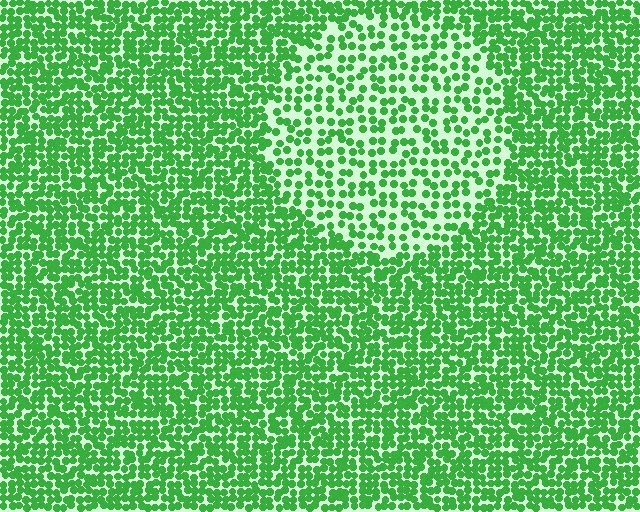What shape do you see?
I see a circle.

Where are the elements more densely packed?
The elements are more densely packed outside the circle boundary.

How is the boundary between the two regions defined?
The boundary is defined by a change in element density (approximately 1.9x ratio). All elements are the same color, size, and shape.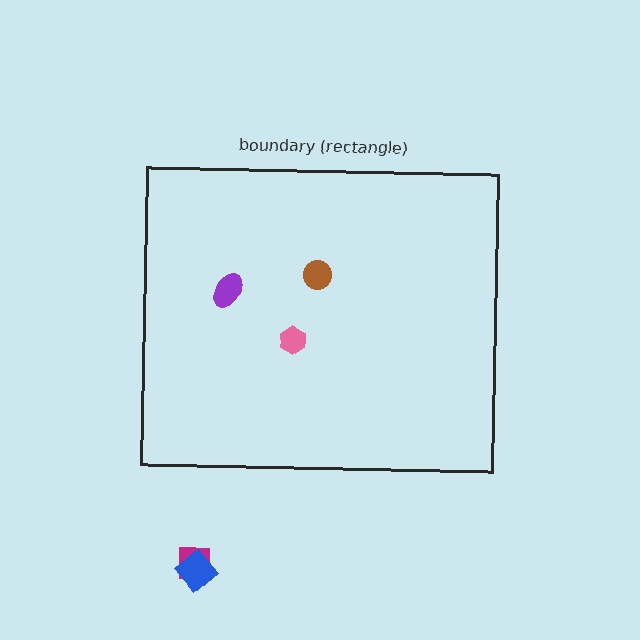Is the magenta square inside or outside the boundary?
Outside.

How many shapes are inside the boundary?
3 inside, 2 outside.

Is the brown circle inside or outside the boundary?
Inside.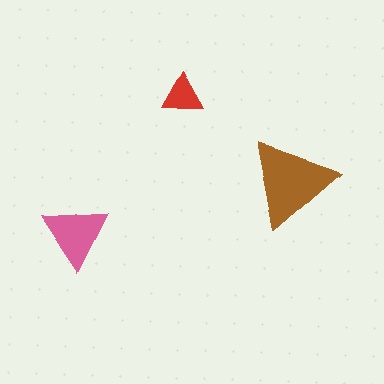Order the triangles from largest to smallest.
the brown one, the pink one, the red one.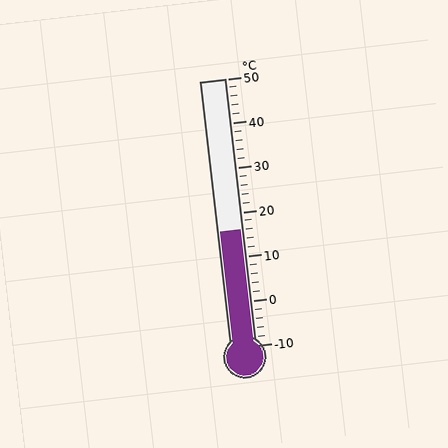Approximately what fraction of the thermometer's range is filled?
The thermometer is filled to approximately 45% of its range.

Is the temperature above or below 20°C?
The temperature is below 20°C.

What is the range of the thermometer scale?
The thermometer scale ranges from -10°C to 50°C.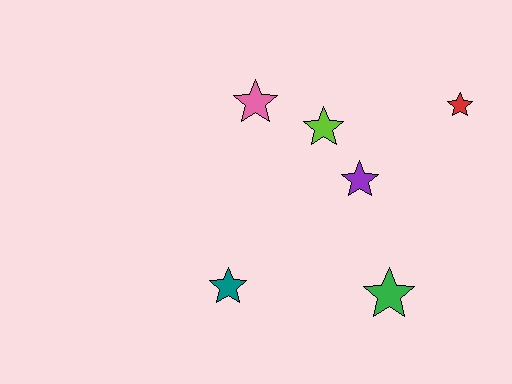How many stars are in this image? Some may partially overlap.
There are 6 stars.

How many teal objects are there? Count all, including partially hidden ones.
There is 1 teal object.